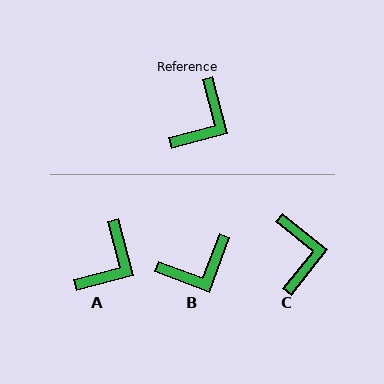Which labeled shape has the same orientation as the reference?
A.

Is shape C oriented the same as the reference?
No, it is off by about 36 degrees.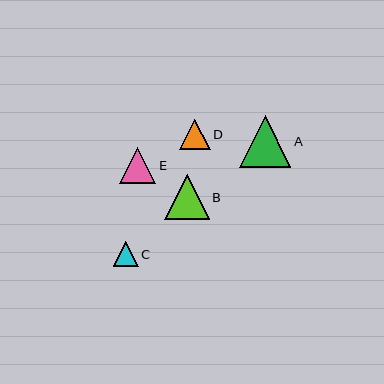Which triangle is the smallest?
Triangle C is the smallest with a size of approximately 25 pixels.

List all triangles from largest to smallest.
From largest to smallest: A, B, E, D, C.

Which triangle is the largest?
Triangle A is the largest with a size of approximately 52 pixels.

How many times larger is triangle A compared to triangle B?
Triangle A is approximately 1.2 times the size of triangle B.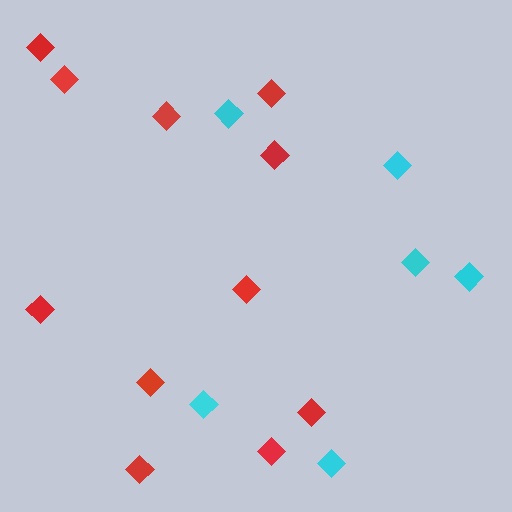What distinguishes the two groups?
There are 2 groups: one group of cyan diamonds (6) and one group of red diamonds (11).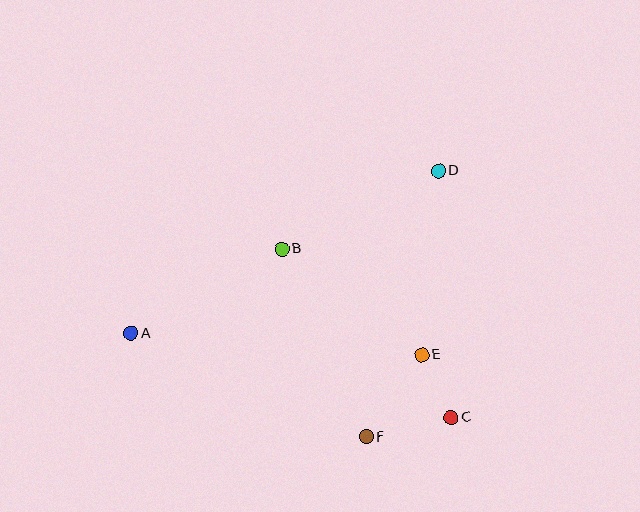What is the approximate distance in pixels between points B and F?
The distance between B and F is approximately 206 pixels.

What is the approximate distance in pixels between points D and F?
The distance between D and F is approximately 276 pixels.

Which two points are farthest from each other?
Points A and D are farthest from each other.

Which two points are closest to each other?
Points C and E are closest to each other.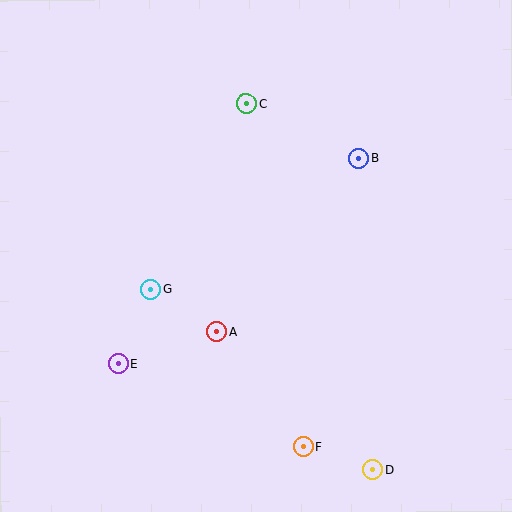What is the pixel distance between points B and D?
The distance between B and D is 312 pixels.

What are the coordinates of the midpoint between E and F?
The midpoint between E and F is at (211, 405).